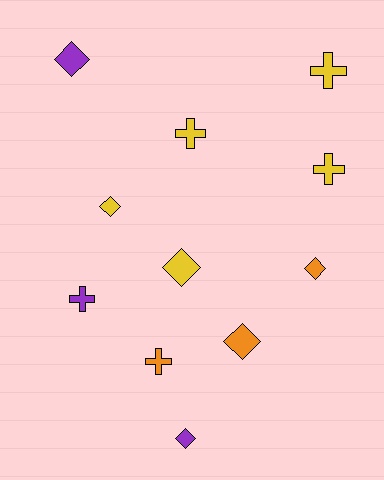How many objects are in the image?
There are 11 objects.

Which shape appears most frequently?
Diamond, with 6 objects.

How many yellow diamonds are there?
There are 2 yellow diamonds.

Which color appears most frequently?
Yellow, with 5 objects.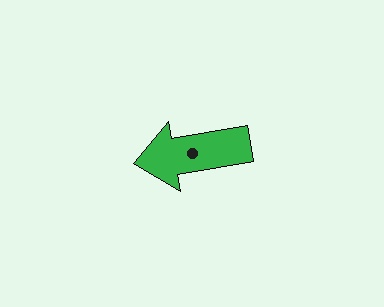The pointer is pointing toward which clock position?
Roughly 9 o'clock.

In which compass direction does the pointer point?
West.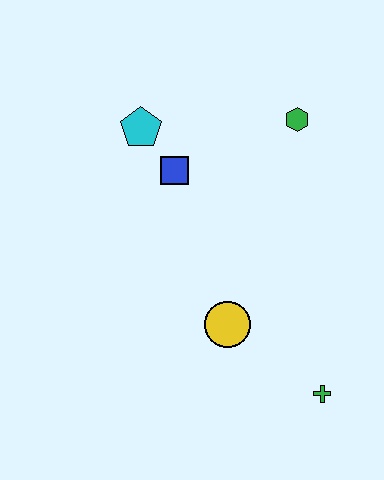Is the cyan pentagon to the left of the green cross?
Yes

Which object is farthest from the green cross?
The cyan pentagon is farthest from the green cross.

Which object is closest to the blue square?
The cyan pentagon is closest to the blue square.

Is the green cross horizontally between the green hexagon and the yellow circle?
No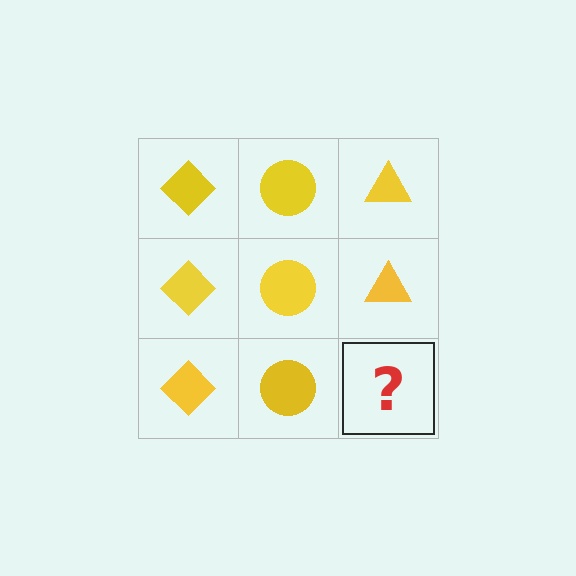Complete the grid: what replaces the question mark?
The question mark should be replaced with a yellow triangle.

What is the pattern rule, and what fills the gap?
The rule is that each column has a consistent shape. The gap should be filled with a yellow triangle.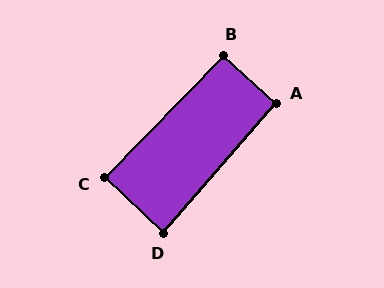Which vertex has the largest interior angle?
B, at approximately 92 degrees.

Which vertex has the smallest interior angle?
D, at approximately 88 degrees.